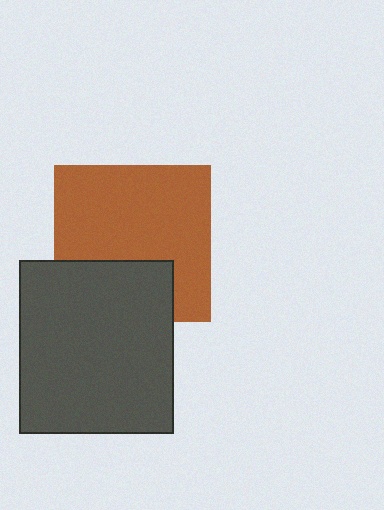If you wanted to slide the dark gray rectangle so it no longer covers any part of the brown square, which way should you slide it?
Slide it down — that is the most direct way to separate the two shapes.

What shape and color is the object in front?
The object in front is a dark gray rectangle.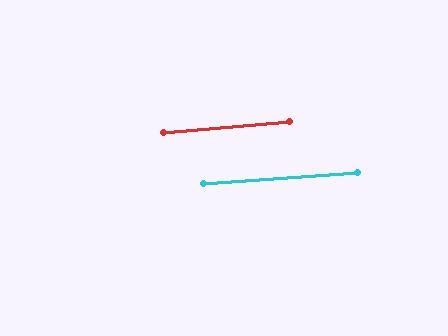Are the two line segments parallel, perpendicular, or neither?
Parallel — their directions differ by only 0.8°.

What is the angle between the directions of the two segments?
Approximately 1 degree.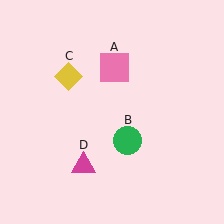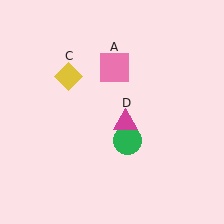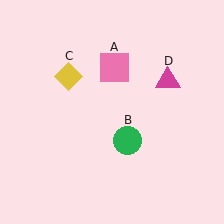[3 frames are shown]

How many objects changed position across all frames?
1 object changed position: magenta triangle (object D).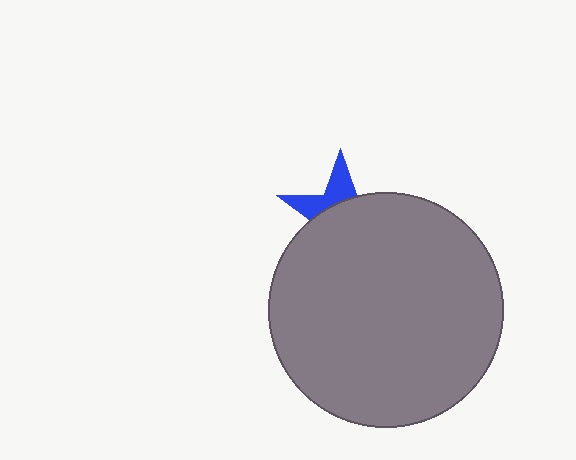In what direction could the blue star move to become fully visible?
The blue star could move up. That would shift it out from behind the gray circle entirely.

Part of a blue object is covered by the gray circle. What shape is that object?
It is a star.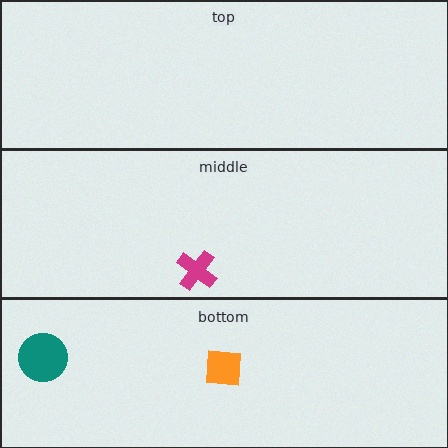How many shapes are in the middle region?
1.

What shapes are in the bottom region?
The orange square, the teal circle.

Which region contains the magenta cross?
The middle region.